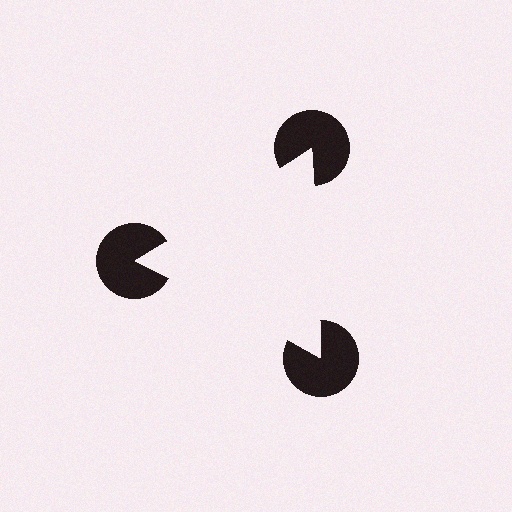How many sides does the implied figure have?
3 sides.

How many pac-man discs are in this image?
There are 3 — one at each vertex of the illusory triangle.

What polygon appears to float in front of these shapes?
An illusory triangle — its edges are inferred from the aligned wedge cuts in the pac-man discs, not physically drawn.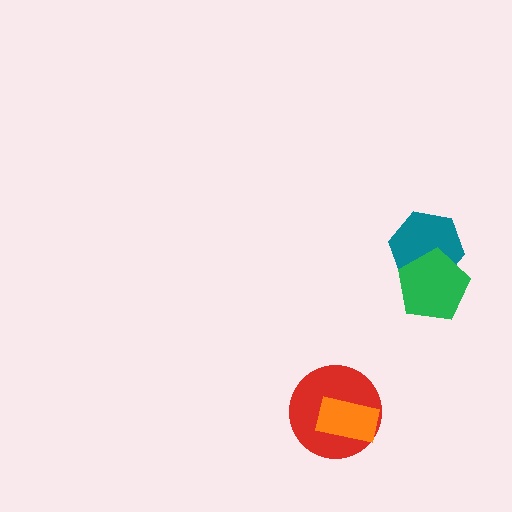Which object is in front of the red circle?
The orange rectangle is in front of the red circle.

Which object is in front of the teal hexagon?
The green pentagon is in front of the teal hexagon.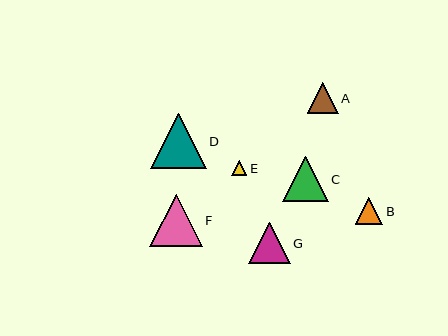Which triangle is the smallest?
Triangle E is the smallest with a size of approximately 15 pixels.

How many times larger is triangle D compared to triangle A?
Triangle D is approximately 1.8 times the size of triangle A.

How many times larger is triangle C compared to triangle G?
Triangle C is approximately 1.1 times the size of triangle G.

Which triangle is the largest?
Triangle D is the largest with a size of approximately 56 pixels.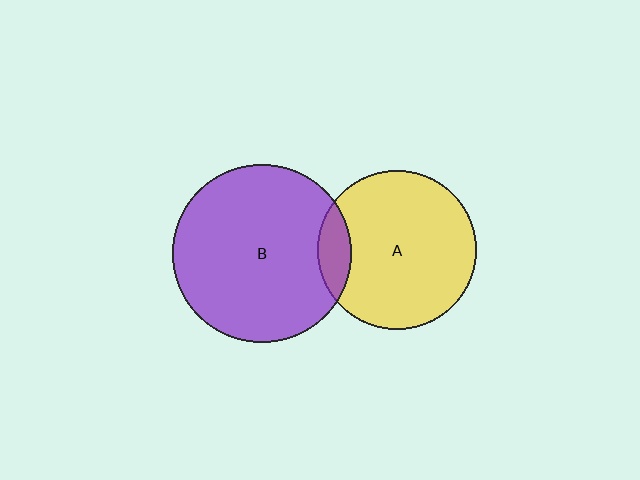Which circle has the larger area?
Circle B (purple).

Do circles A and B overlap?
Yes.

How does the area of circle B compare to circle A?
Approximately 1.3 times.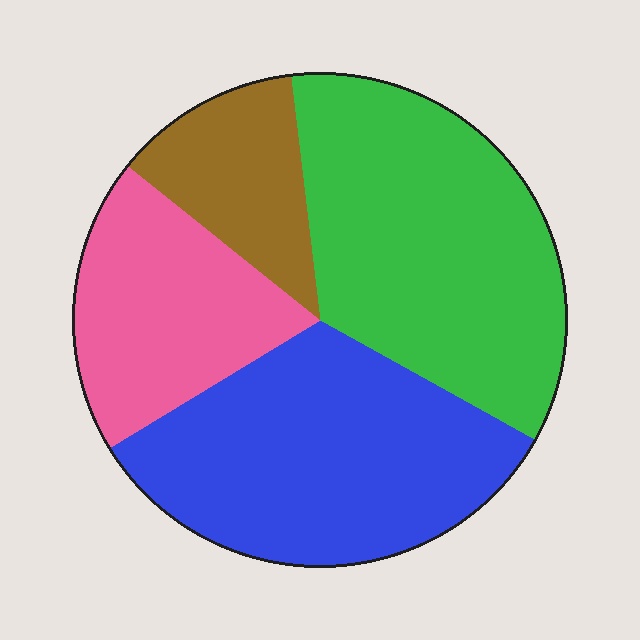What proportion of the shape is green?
Green takes up between a third and a half of the shape.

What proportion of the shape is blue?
Blue covers 33% of the shape.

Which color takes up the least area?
Brown, at roughly 10%.